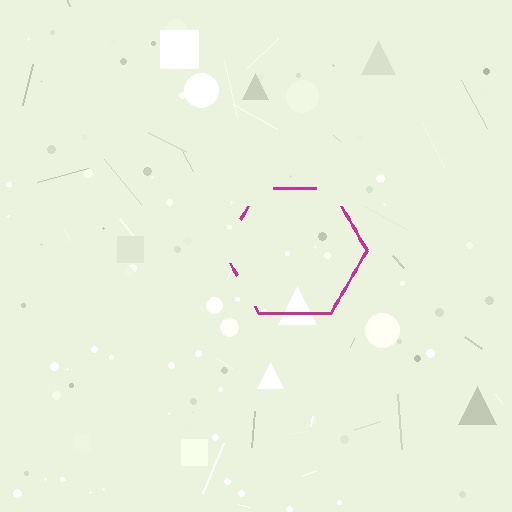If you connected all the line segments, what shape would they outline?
They would outline a hexagon.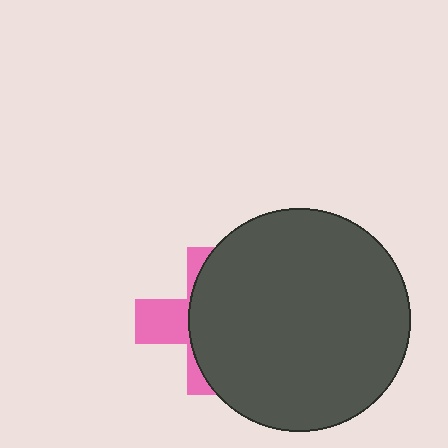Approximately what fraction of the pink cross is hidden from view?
Roughly 67% of the pink cross is hidden behind the dark gray circle.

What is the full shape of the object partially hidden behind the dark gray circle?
The partially hidden object is a pink cross.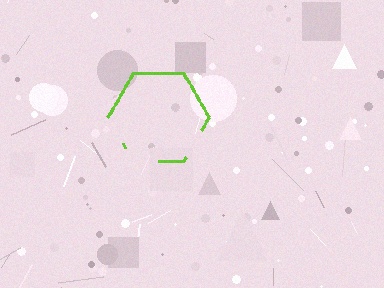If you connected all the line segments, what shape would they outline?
They would outline a hexagon.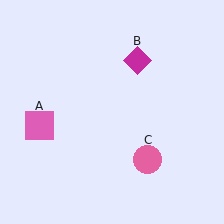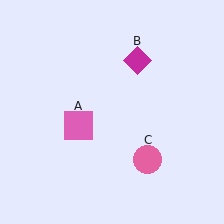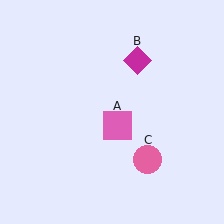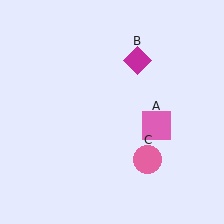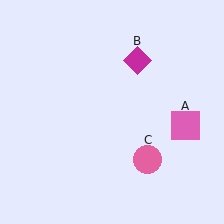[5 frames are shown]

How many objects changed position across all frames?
1 object changed position: pink square (object A).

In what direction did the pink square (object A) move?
The pink square (object A) moved right.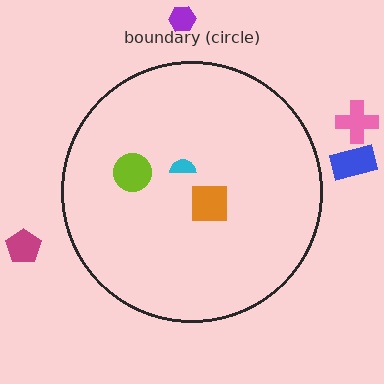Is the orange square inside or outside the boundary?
Inside.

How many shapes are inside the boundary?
3 inside, 4 outside.